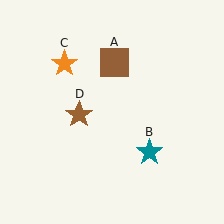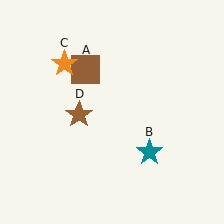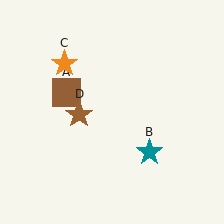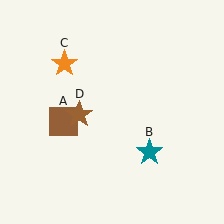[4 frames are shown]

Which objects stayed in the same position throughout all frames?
Teal star (object B) and orange star (object C) and brown star (object D) remained stationary.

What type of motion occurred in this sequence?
The brown square (object A) rotated counterclockwise around the center of the scene.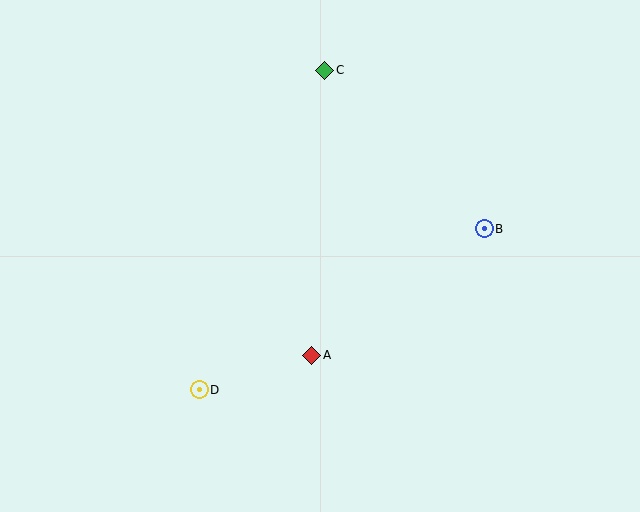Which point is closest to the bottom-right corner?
Point B is closest to the bottom-right corner.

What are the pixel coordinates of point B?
Point B is at (484, 229).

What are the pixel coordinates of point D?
Point D is at (199, 390).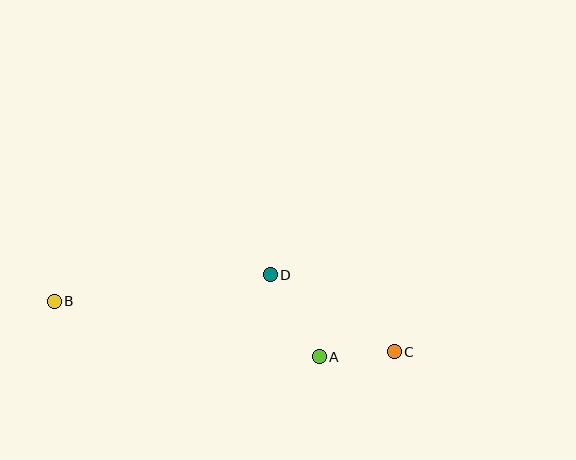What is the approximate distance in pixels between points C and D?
The distance between C and D is approximately 146 pixels.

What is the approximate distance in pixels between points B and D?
The distance between B and D is approximately 218 pixels.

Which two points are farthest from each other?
Points B and C are farthest from each other.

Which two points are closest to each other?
Points A and C are closest to each other.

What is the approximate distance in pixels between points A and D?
The distance between A and D is approximately 96 pixels.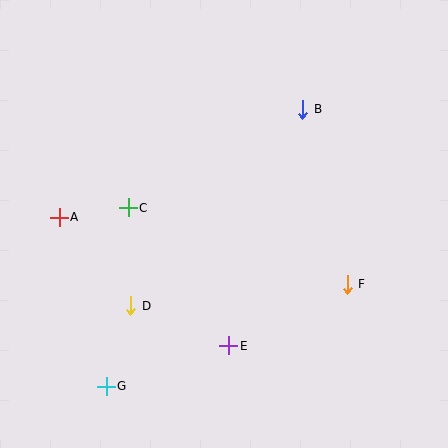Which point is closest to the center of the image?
Point C at (128, 208) is closest to the center.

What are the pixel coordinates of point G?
Point G is at (106, 386).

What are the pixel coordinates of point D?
Point D is at (131, 306).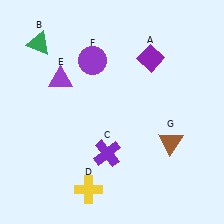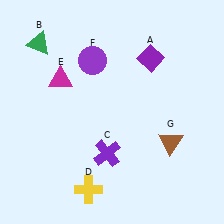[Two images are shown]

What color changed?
The triangle (E) changed from purple in Image 1 to magenta in Image 2.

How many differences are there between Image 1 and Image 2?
There is 1 difference between the two images.